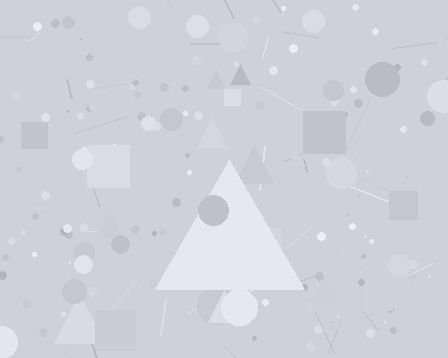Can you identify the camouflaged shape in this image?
The camouflaged shape is a triangle.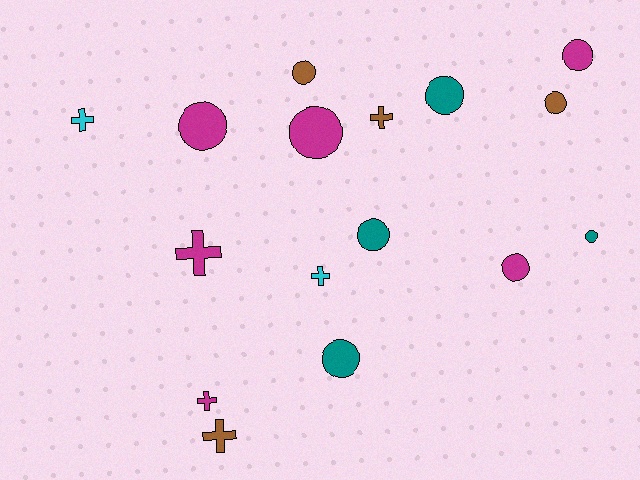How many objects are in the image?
There are 16 objects.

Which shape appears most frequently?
Circle, with 10 objects.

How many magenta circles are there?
There are 4 magenta circles.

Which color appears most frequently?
Magenta, with 6 objects.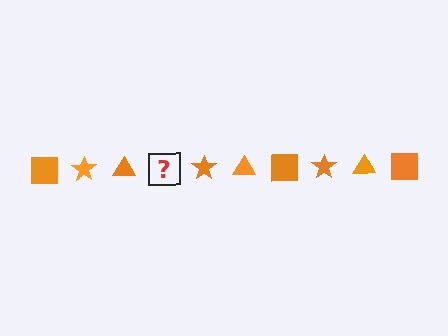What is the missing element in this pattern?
The missing element is an orange square.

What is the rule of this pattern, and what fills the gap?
The rule is that the pattern cycles through square, star, triangle shapes in orange. The gap should be filled with an orange square.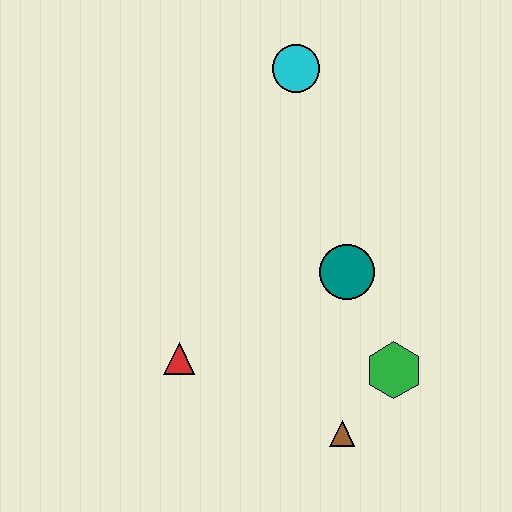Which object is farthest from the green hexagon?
The cyan circle is farthest from the green hexagon.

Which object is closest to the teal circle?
The green hexagon is closest to the teal circle.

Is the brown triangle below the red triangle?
Yes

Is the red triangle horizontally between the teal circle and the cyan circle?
No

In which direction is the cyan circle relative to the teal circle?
The cyan circle is above the teal circle.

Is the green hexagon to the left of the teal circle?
No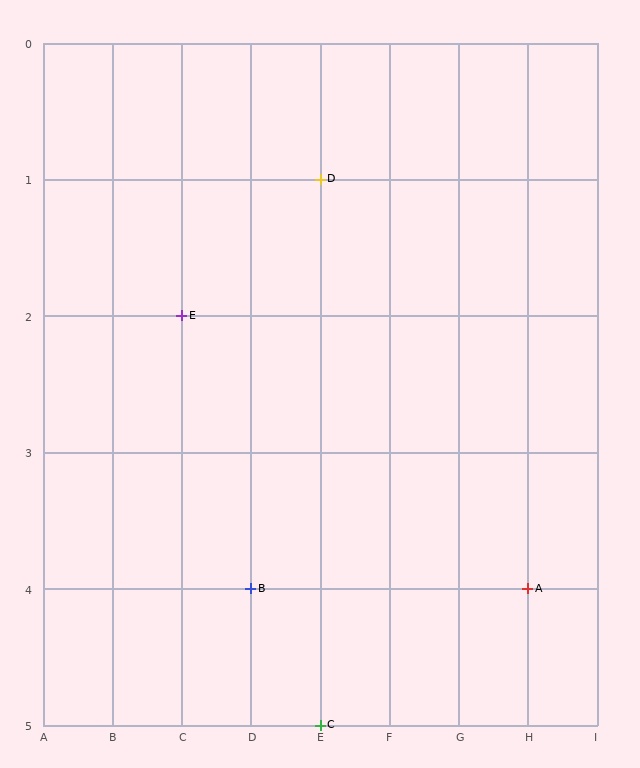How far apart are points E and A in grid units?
Points E and A are 5 columns and 2 rows apart (about 5.4 grid units diagonally).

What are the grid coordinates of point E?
Point E is at grid coordinates (C, 2).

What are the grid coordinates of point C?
Point C is at grid coordinates (E, 5).